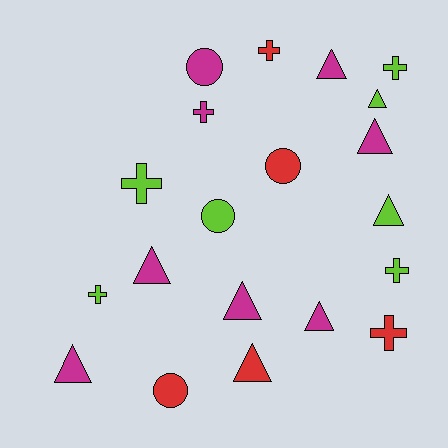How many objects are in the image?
There are 20 objects.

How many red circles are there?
There are 2 red circles.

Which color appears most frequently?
Magenta, with 8 objects.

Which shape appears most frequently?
Triangle, with 9 objects.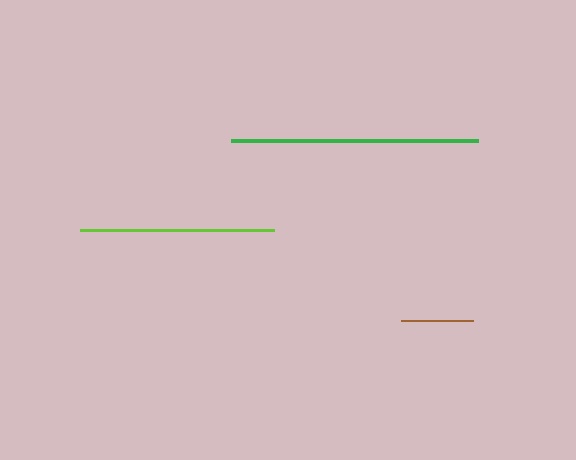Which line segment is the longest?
The green line is the longest at approximately 247 pixels.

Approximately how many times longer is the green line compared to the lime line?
The green line is approximately 1.3 times the length of the lime line.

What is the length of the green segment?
The green segment is approximately 247 pixels long.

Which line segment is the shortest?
The brown line is the shortest at approximately 72 pixels.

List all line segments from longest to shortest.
From longest to shortest: green, lime, brown.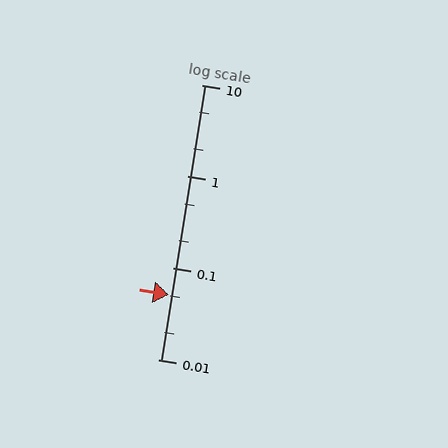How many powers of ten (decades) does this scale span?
The scale spans 3 decades, from 0.01 to 10.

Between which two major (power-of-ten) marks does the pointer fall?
The pointer is between 0.01 and 0.1.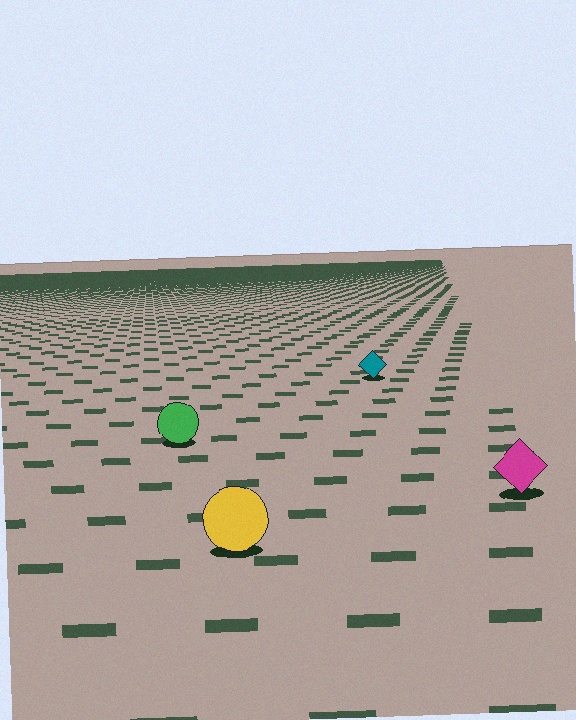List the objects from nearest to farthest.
From nearest to farthest: the yellow circle, the magenta diamond, the green circle, the teal diamond.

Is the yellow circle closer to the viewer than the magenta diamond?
Yes. The yellow circle is closer — you can tell from the texture gradient: the ground texture is coarser near it.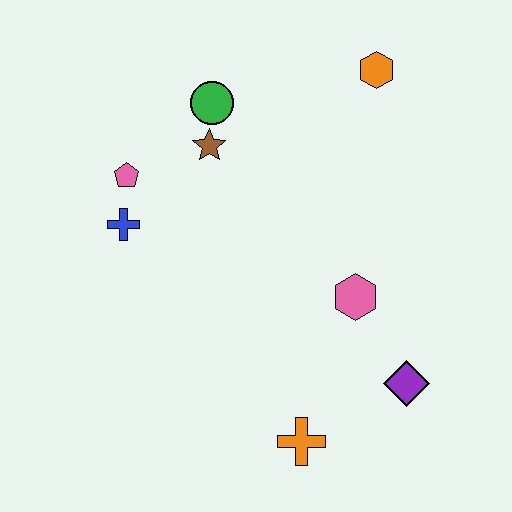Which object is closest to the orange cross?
The purple diamond is closest to the orange cross.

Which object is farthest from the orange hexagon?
The orange cross is farthest from the orange hexagon.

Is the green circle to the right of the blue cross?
Yes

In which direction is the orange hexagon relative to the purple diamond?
The orange hexagon is above the purple diamond.